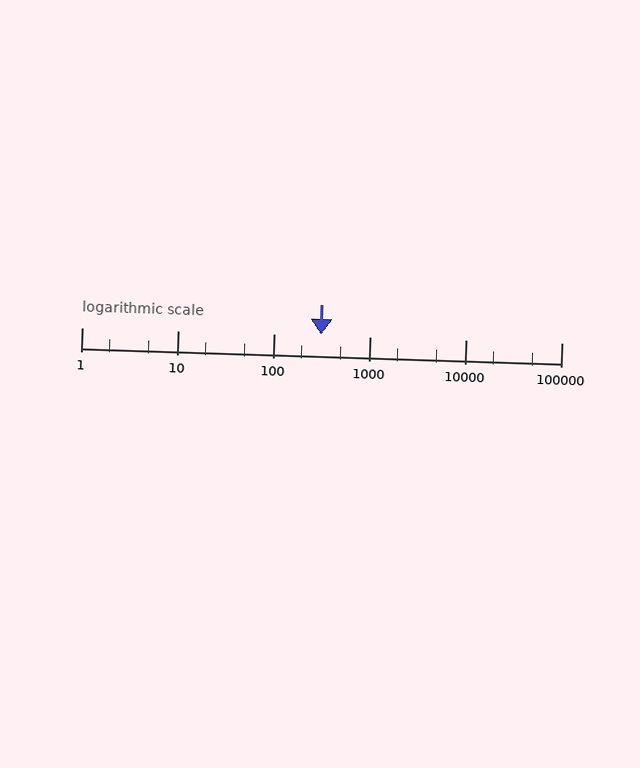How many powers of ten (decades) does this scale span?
The scale spans 5 decades, from 1 to 100000.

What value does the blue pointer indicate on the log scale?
The pointer indicates approximately 310.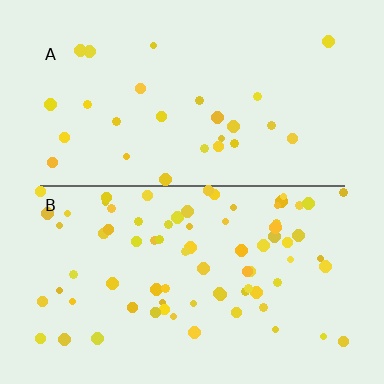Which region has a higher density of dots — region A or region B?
B (the bottom).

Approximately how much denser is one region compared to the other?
Approximately 2.9× — region B over region A.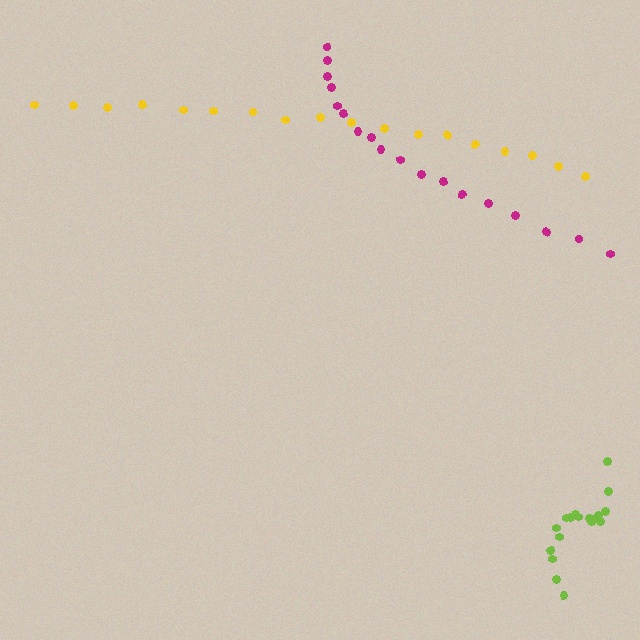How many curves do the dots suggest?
There are 3 distinct paths.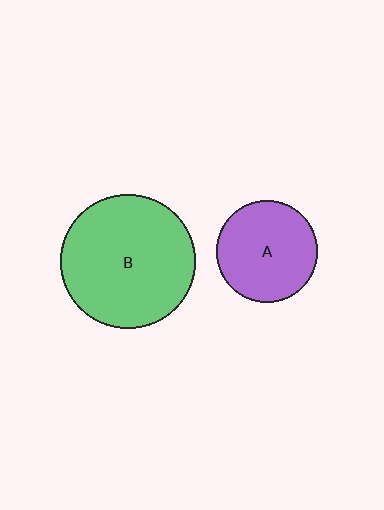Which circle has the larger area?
Circle B (green).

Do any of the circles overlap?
No, none of the circles overlap.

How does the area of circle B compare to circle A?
Approximately 1.8 times.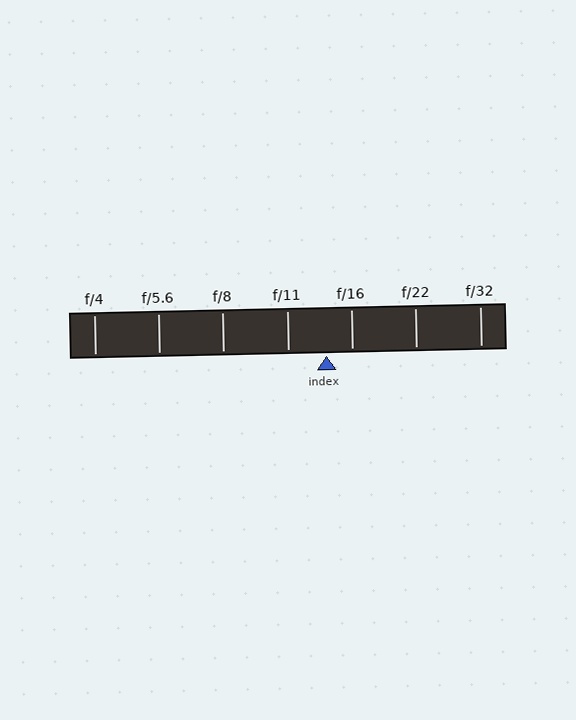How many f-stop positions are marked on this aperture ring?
There are 7 f-stop positions marked.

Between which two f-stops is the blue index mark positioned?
The index mark is between f/11 and f/16.